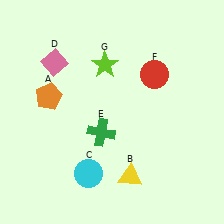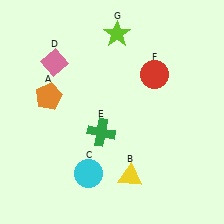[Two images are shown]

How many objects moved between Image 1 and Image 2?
1 object moved between the two images.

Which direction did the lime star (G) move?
The lime star (G) moved up.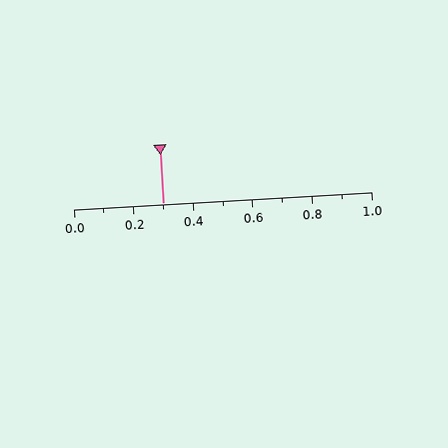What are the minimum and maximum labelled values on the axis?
The axis runs from 0.0 to 1.0.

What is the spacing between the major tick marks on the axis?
The major ticks are spaced 0.2 apart.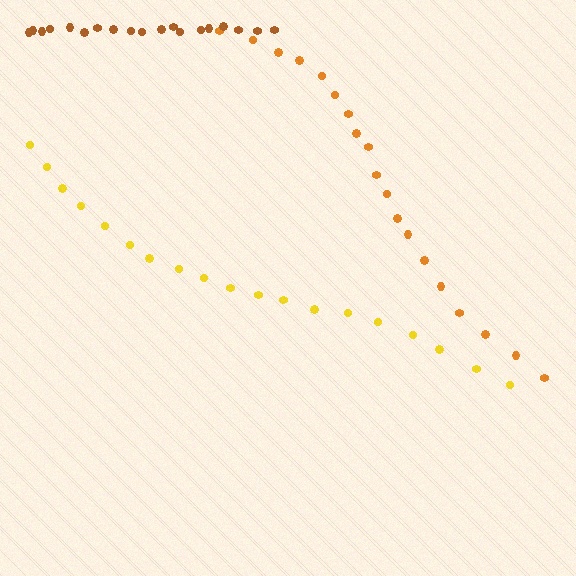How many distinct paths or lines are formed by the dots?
There are 3 distinct paths.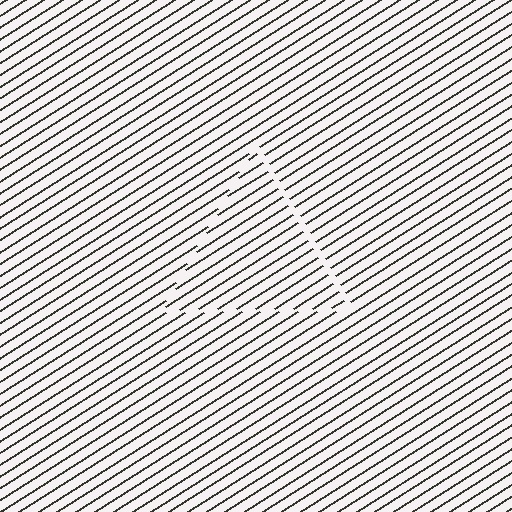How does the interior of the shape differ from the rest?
The interior of the shape contains the same grating, shifted by half a period — the contour is defined by the phase discontinuity where line-ends from the inner and outer gratings abut.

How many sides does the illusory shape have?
3 sides — the line-ends trace a triangle.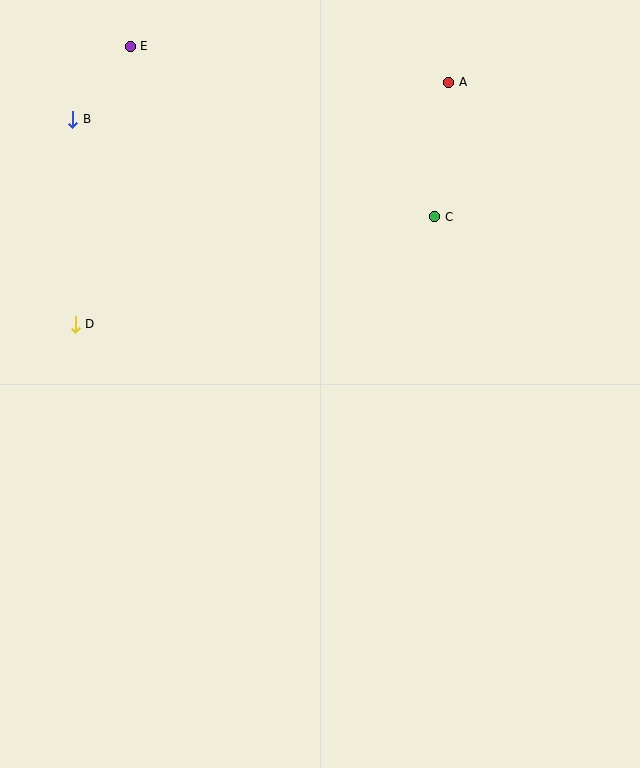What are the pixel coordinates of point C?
Point C is at (435, 217).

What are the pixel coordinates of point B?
Point B is at (73, 119).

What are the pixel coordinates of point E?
Point E is at (130, 46).